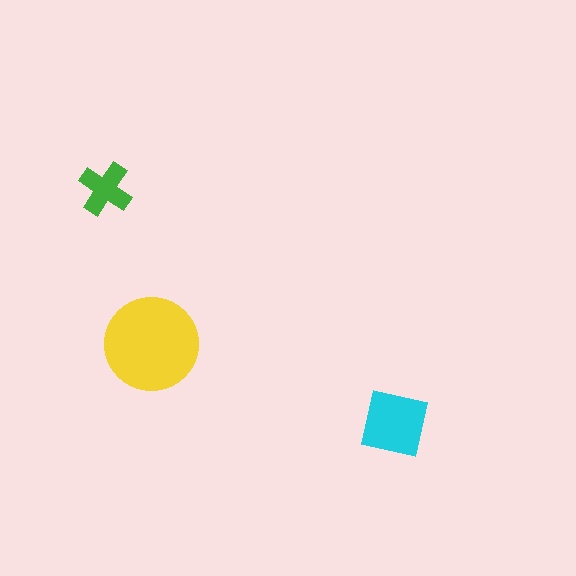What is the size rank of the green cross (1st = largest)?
3rd.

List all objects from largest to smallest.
The yellow circle, the cyan square, the green cross.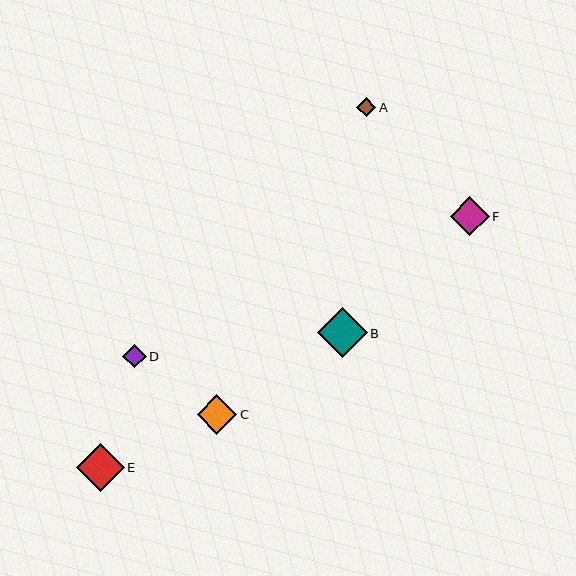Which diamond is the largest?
Diamond B is the largest with a size of approximately 50 pixels.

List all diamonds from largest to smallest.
From largest to smallest: B, E, C, F, D, A.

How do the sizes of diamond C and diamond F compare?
Diamond C and diamond F are approximately the same size.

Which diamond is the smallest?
Diamond A is the smallest with a size of approximately 20 pixels.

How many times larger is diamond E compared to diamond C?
Diamond E is approximately 1.2 times the size of diamond C.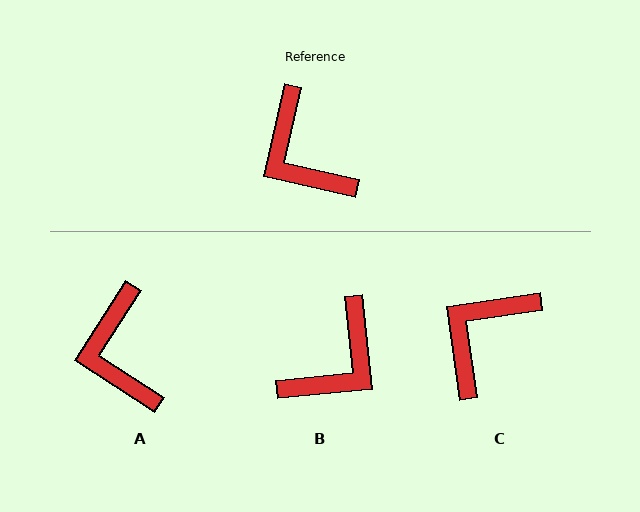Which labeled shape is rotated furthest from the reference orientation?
B, about 109 degrees away.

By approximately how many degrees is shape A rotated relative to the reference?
Approximately 20 degrees clockwise.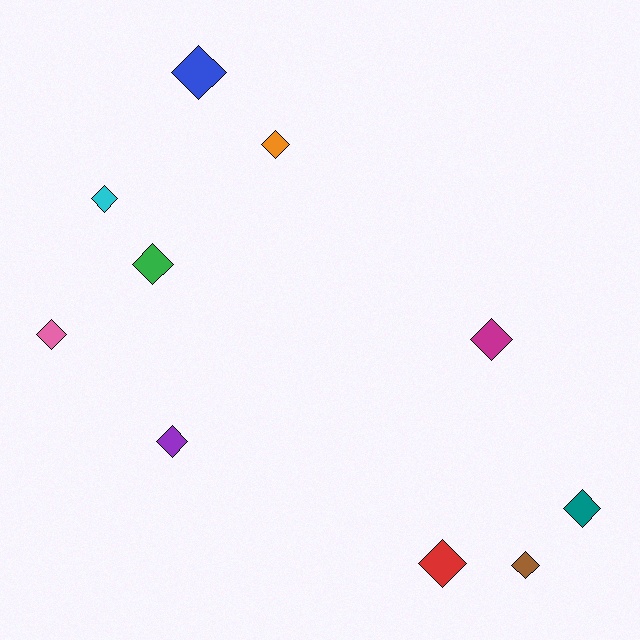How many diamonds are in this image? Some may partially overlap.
There are 10 diamonds.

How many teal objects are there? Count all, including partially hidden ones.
There is 1 teal object.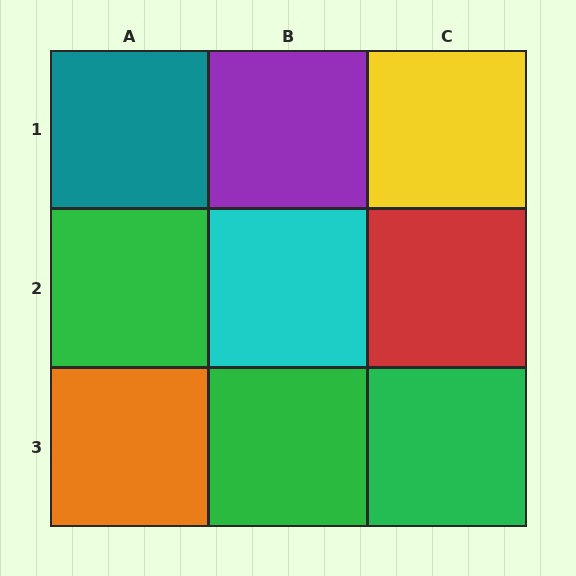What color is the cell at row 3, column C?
Green.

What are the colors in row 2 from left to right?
Green, cyan, red.